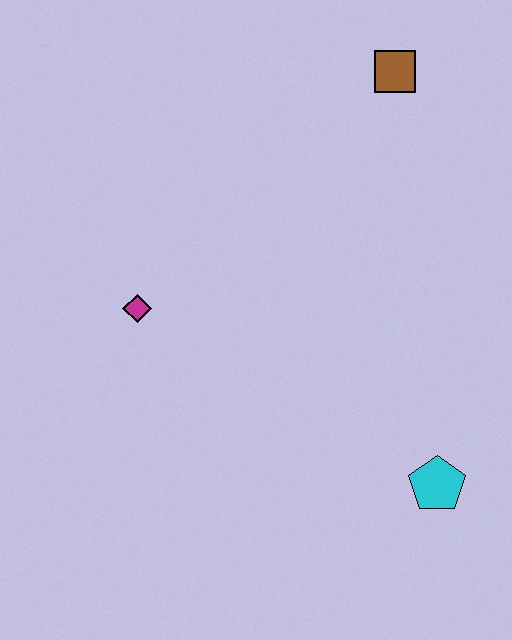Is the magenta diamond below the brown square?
Yes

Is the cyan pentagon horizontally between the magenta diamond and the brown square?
No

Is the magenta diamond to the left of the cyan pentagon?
Yes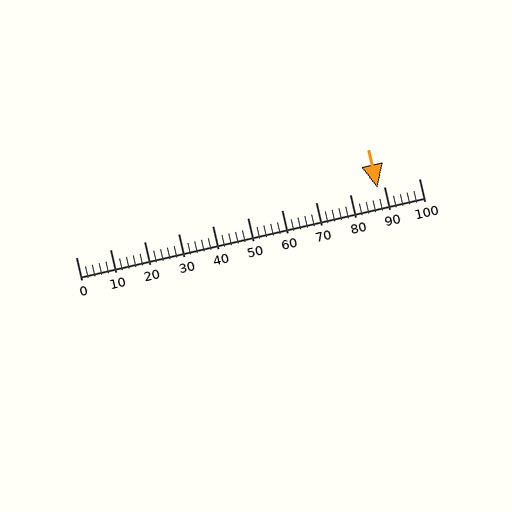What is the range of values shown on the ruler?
The ruler shows values from 0 to 100.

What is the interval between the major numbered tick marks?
The major tick marks are spaced 10 units apart.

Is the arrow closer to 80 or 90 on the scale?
The arrow is closer to 90.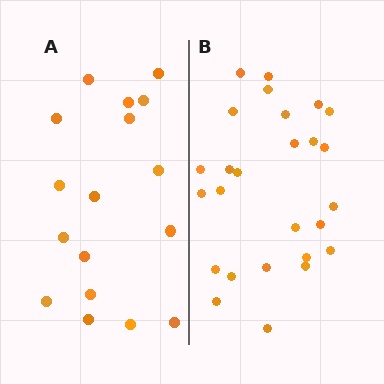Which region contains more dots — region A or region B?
Region B (the right region) has more dots.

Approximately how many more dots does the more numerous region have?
Region B has roughly 8 or so more dots than region A.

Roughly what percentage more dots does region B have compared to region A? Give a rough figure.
About 55% more.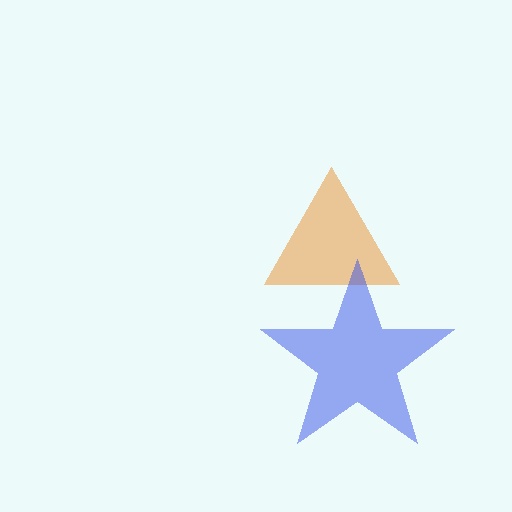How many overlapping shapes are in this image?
There are 2 overlapping shapes in the image.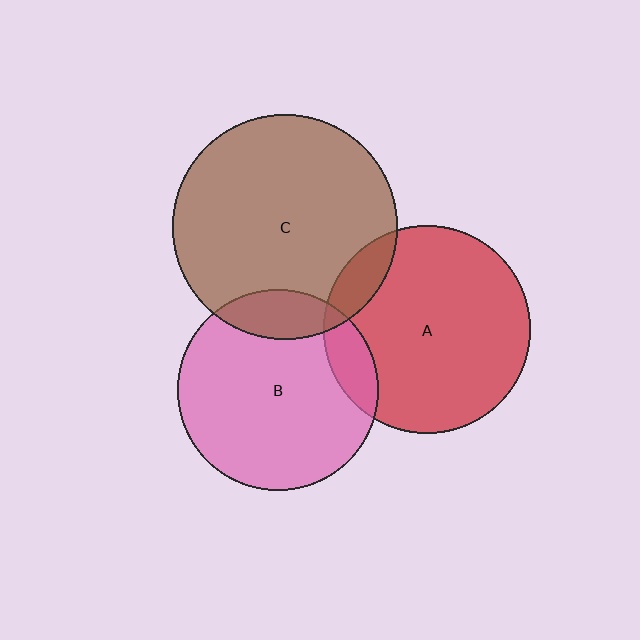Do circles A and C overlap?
Yes.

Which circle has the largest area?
Circle C (brown).